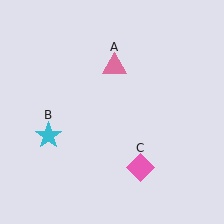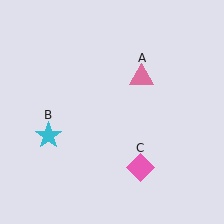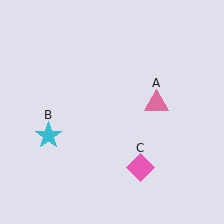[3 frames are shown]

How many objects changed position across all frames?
1 object changed position: pink triangle (object A).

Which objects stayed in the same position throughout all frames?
Cyan star (object B) and pink diamond (object C) remained stationary.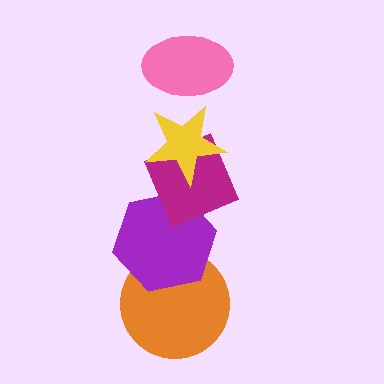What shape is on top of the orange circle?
The purple hexagon is on top of the orange circle.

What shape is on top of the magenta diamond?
The yellow star is on top of the magenta diamond.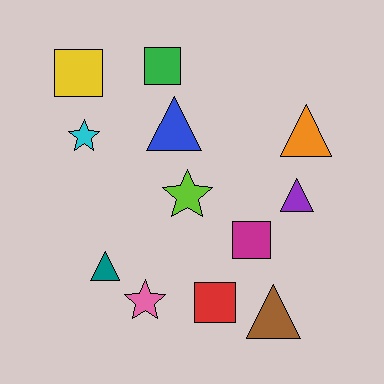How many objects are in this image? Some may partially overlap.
There are 12 objects.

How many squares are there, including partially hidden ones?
There are 4 squares.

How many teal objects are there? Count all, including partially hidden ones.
There is 1 teal object.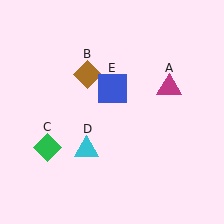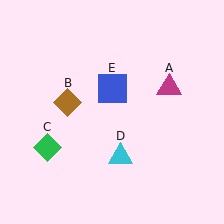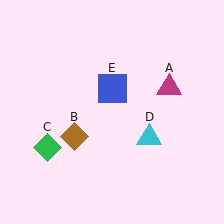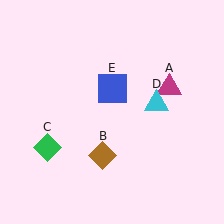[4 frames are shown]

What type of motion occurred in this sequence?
The brown diamond (object B), cyan triangle (object D) rotated counterclockwise around the center of the scene.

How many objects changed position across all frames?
2 objects changed position: brown diamond (object B), cyan triangle (object D).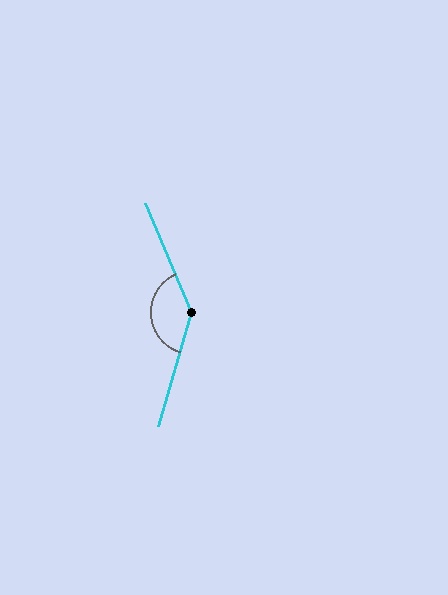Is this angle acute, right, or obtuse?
It is obtuse.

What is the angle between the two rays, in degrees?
Approximately 141 degrees.